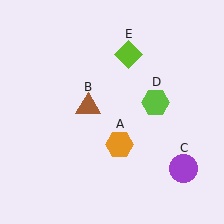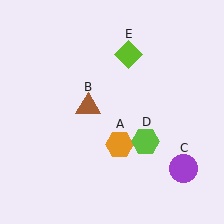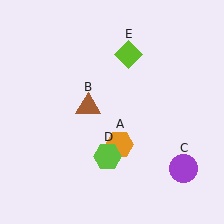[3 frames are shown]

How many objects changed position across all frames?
1 object changed position: lime hexagon (object D).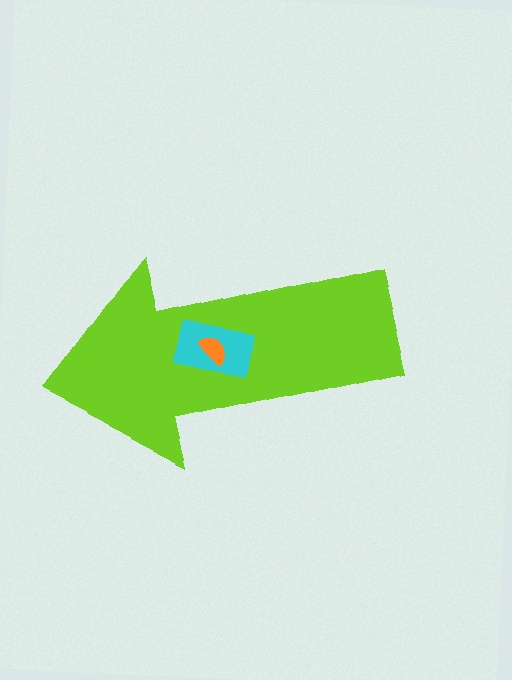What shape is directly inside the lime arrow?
The cyan rectangle.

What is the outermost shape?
The lime arrow.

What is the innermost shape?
The orange semicircle.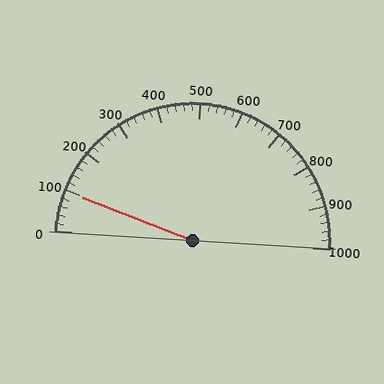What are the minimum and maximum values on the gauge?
The gauge ranges from 0 to 1000.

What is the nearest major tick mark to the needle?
The nearest major tick mark is 100.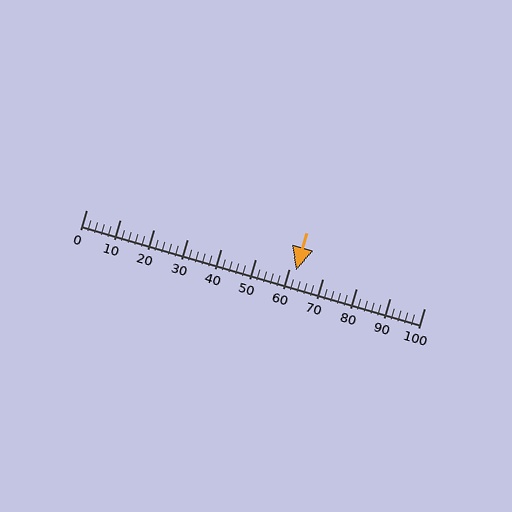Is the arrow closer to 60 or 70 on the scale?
The arrow is closer to 60.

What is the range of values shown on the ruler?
The ruler shows values from 0 to 100.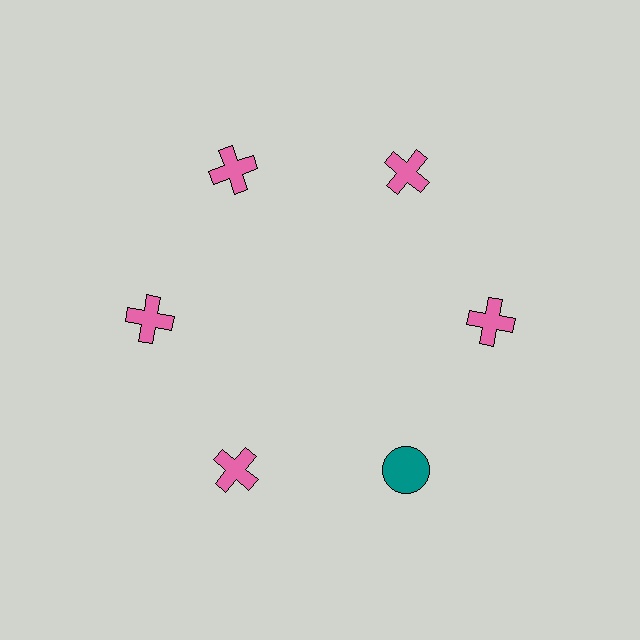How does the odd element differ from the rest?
It differs in both color (teal instead of pink) and shape (circle instead of cross).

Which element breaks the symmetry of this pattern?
The teal circle at roughly the 5 o'clock position breaks the symmetry. All other shapes are pink crosses.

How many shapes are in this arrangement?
There are 6 shapes arranged in a ring pattern.